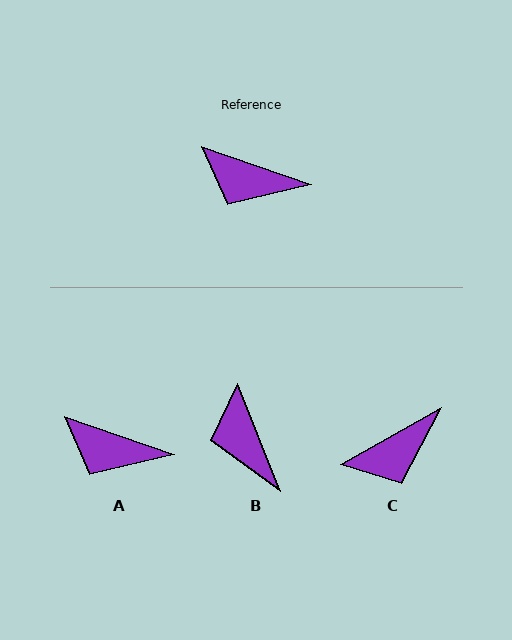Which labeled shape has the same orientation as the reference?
A.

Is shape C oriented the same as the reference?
No, it is off by about 49 degrees.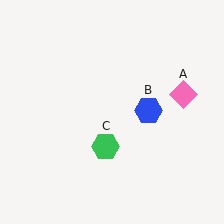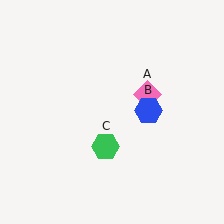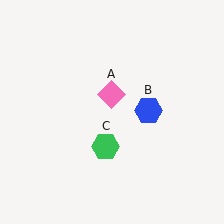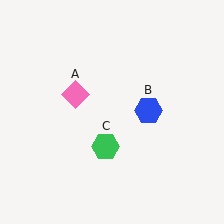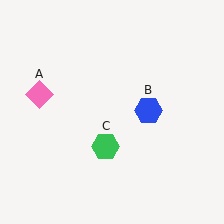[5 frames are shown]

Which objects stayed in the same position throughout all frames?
Blue hexagon (object B) and green hexagon (object C) remained stationary.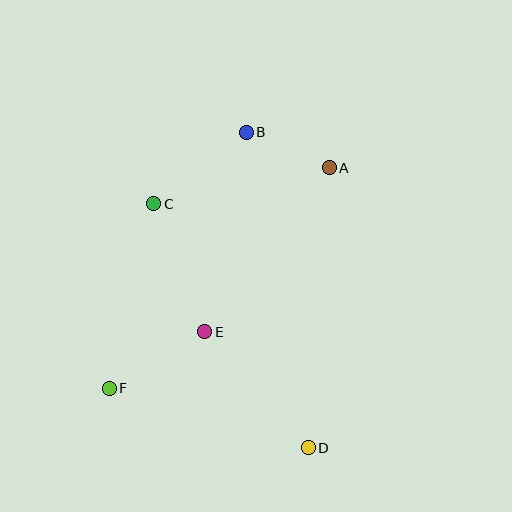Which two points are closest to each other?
Points A and B are closest to each other.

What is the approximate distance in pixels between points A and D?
The distance between A and D is approximately 280 pixels.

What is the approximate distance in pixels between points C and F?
The distance between C and F is approximately 190 pixels.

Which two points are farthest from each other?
Points B and D are farthest from each other.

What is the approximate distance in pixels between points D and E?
The distance between D and E is approximately 155 pixels.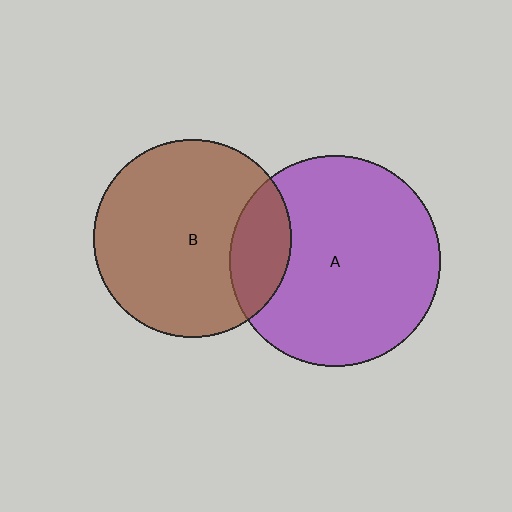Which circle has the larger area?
Circle A (purple).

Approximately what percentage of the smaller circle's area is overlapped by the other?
Approximately 20%.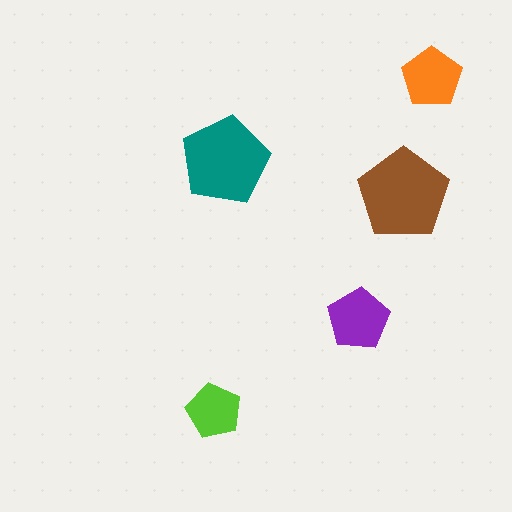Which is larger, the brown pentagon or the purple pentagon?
The brown one.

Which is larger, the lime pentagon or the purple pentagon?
The purple one.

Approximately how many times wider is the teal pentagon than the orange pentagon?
About 1.5 times wider.